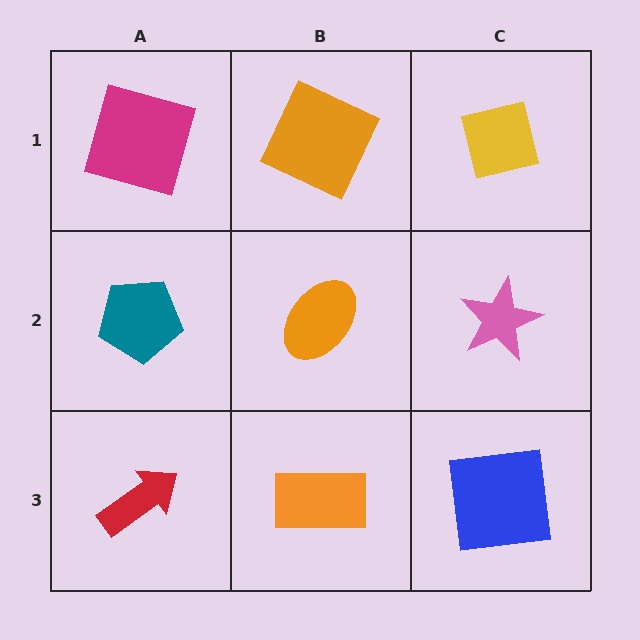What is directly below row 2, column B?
An orange rectangle.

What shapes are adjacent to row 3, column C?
A pink star (row 2, column C), an orange rectangle (row 3, column B).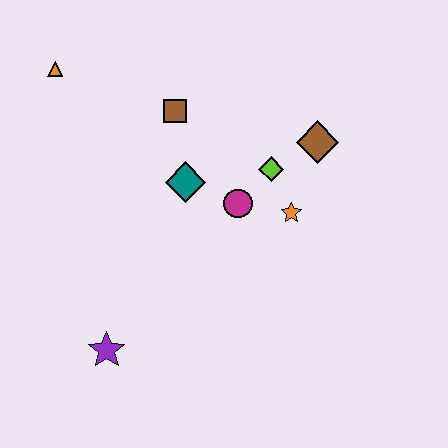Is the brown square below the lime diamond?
No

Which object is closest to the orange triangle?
The brown square is closest to the orange triangle.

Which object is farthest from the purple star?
The brown diamond is farthest from the purple star.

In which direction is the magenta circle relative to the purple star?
The magenta circle is above the purple star.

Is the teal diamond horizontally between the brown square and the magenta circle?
Yes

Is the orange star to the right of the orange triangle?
Yes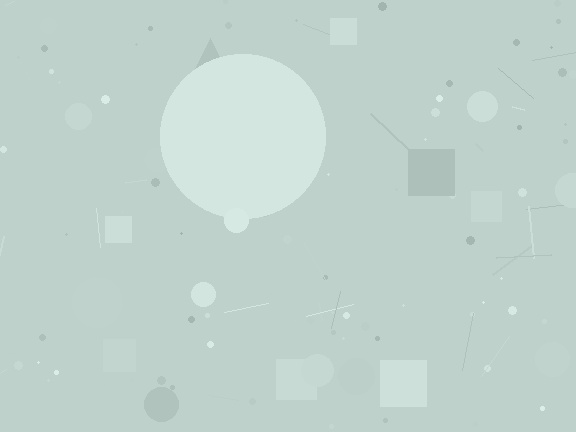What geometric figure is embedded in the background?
A circle is embedded in the background.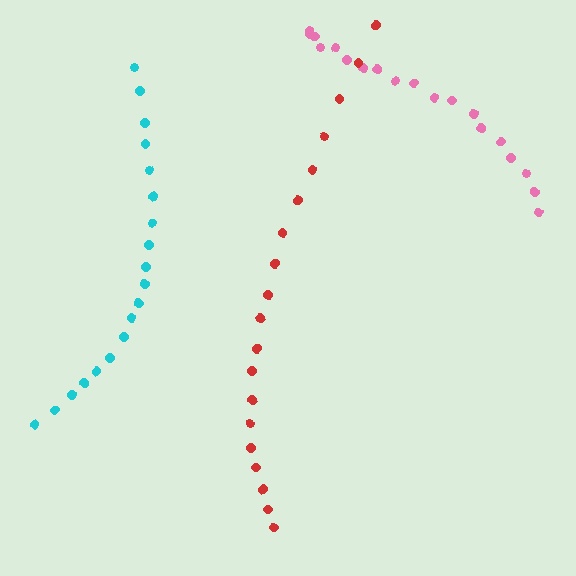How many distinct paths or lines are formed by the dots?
There are 3 distinct paths.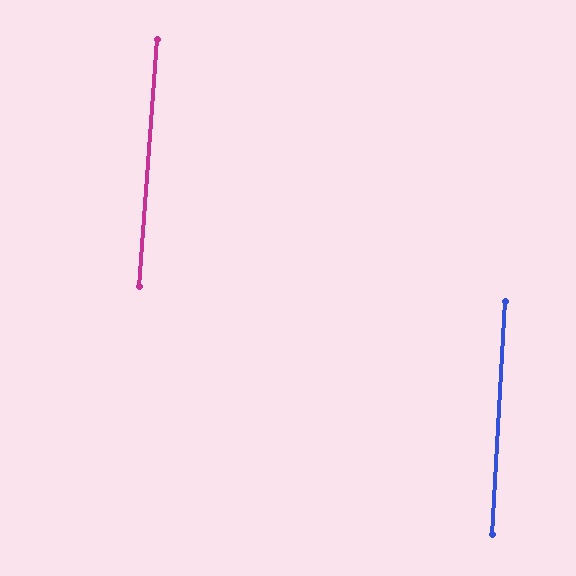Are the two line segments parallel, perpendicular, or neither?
Parallel — their directions differ by only 0.8°.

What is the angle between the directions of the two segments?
Approximately 1 degree.